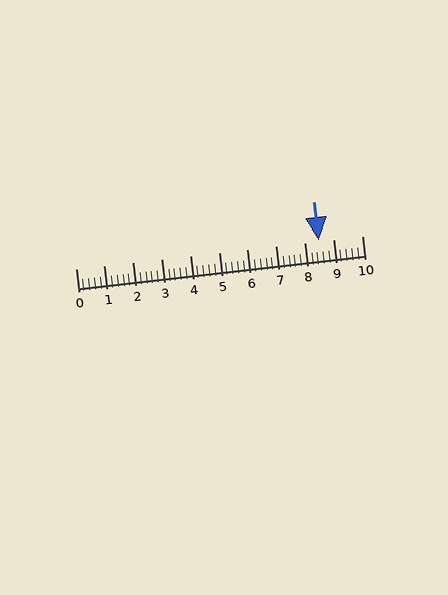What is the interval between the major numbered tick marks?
The major tick marks are spaced 1 units apart.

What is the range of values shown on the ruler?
The ruler shows values from 0 to 10.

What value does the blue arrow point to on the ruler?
The blue arrow points to approximately 8.5.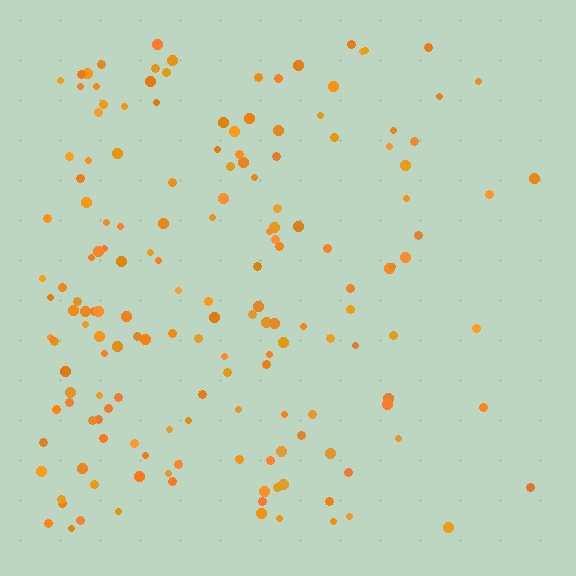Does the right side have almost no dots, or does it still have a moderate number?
Still a moderate number, just noticeably fewer than the left.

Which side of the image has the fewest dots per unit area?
The right.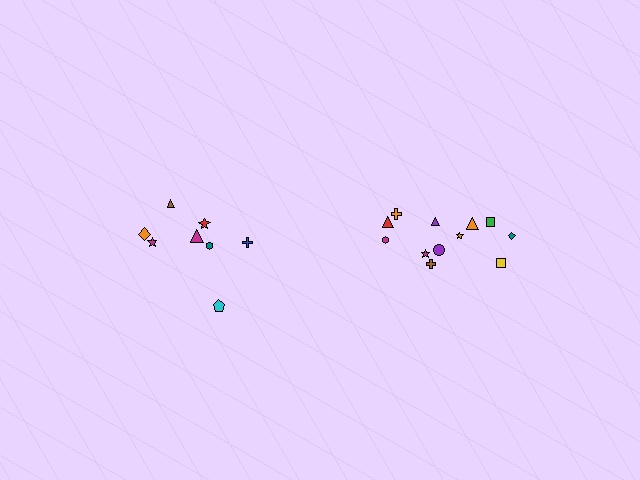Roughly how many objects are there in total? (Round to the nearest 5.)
Roughly 20 objects in total.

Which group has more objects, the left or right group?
The right group.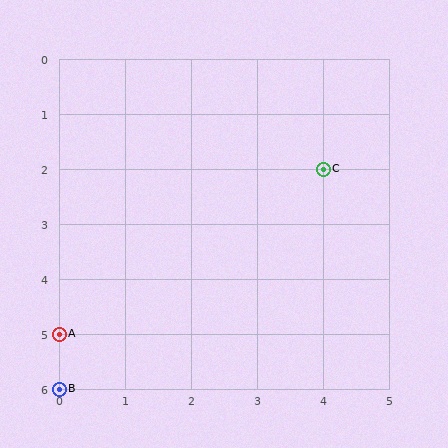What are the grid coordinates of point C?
Point C is at grid coordinates (4, 2).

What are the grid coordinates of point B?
Point B is at grid coordinates (0, 6).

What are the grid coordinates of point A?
Point A is at grid coordinates (0, 5).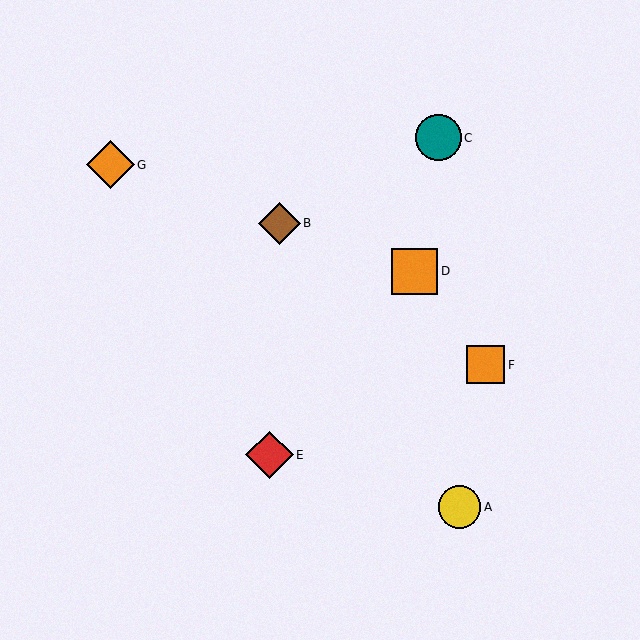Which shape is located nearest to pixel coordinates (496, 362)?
The orange square (labeled F) at (486, 365) is nearest to that location.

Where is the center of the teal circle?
The center of the teal circle is at (438, 138).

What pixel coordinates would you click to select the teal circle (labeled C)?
Click at (438, 138) to select the teal circle C.